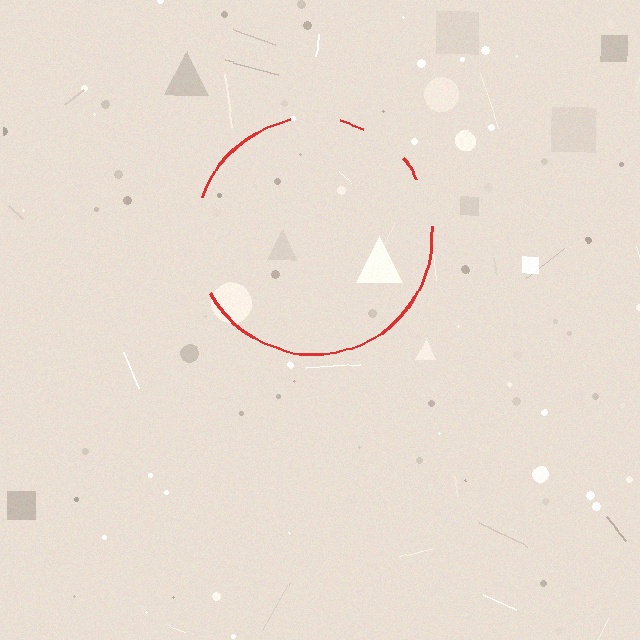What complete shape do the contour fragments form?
The contour fragments form a circle.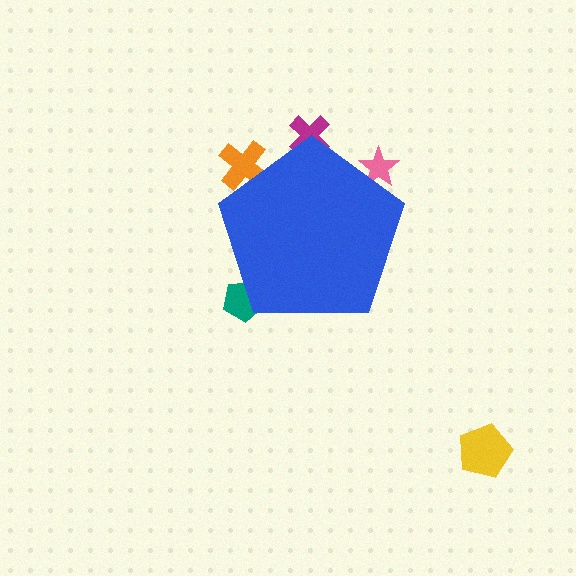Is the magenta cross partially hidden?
Yes, the magenta cross is partially hidden behind the blue pentagon.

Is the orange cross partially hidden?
Yes, the orange cross is partially hidden behind the blue pentagon.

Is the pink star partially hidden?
Yes, the pink star is partially hidden behind the blue pentagon.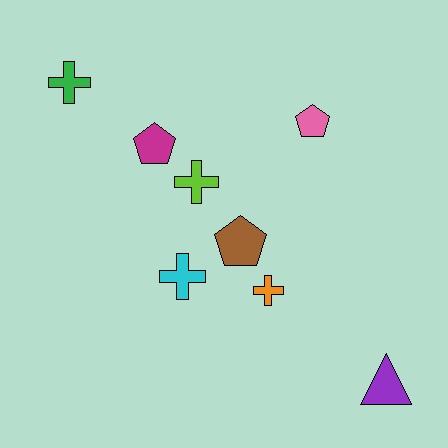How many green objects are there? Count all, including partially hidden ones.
There is 1 green object.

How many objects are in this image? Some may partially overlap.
There are 8 objects.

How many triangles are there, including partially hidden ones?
There is 1 triangle.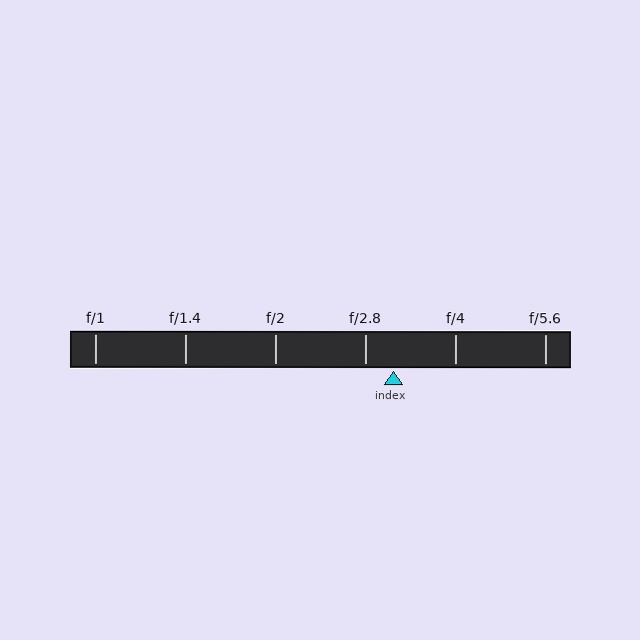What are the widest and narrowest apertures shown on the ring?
The widest aperture shown is f/1 and the narrowest is f/5.6.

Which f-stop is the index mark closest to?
The index mark is closest to f/2.8.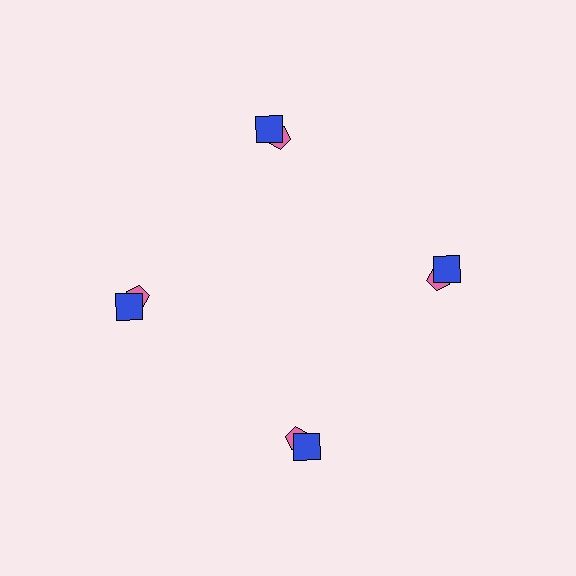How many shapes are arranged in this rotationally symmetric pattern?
There are 8 shapes, arranged in 4 groups of 2.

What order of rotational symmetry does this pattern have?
This pattern has 4-fold rotational symmetry.